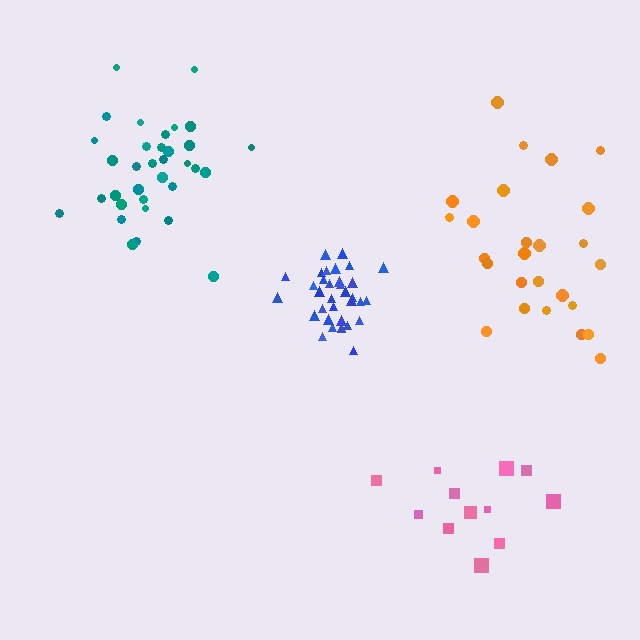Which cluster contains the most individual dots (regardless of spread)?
Teal (34).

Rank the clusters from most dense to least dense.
blue, teal, pink, orange.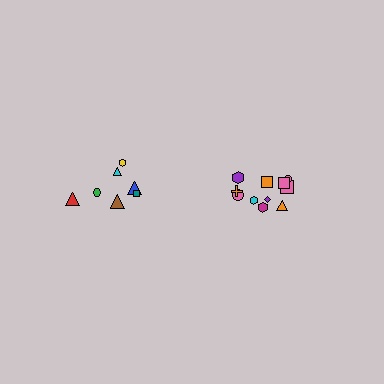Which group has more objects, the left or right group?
The right group.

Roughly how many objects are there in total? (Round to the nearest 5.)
Roughly 20 objects in total.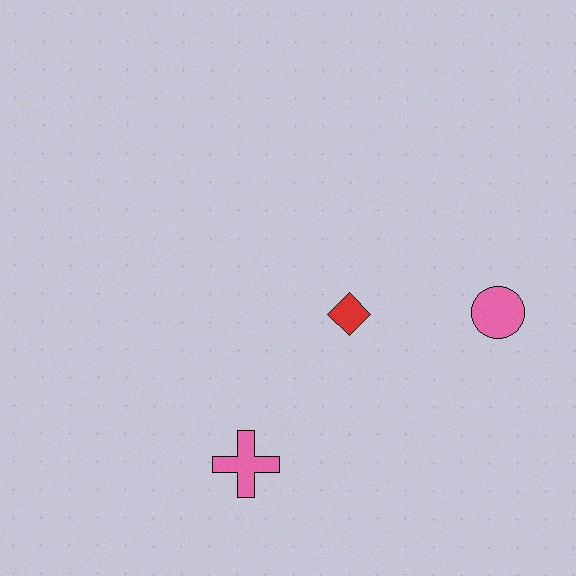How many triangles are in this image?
There are no triangles.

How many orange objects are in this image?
There are no orange objects.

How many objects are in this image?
There are 3 objects.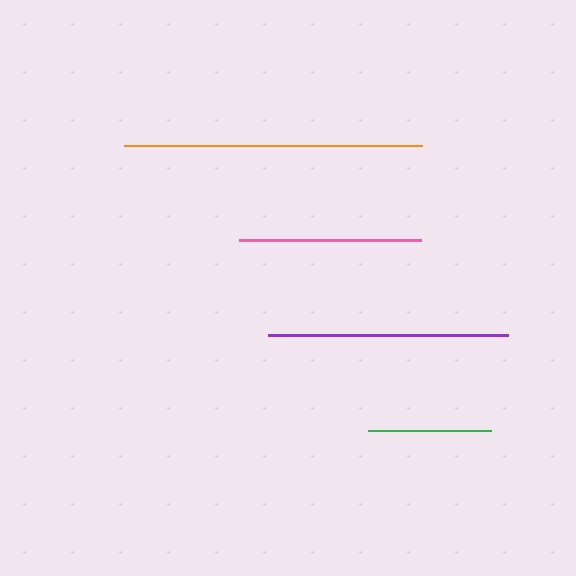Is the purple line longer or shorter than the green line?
The purple line is longer than the green line.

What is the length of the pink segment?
The pink segment is approximately 182 pixels long.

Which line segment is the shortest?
The green line is the shortest at approximately 123 pixels.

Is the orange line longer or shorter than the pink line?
The orange line is longer than the pink line.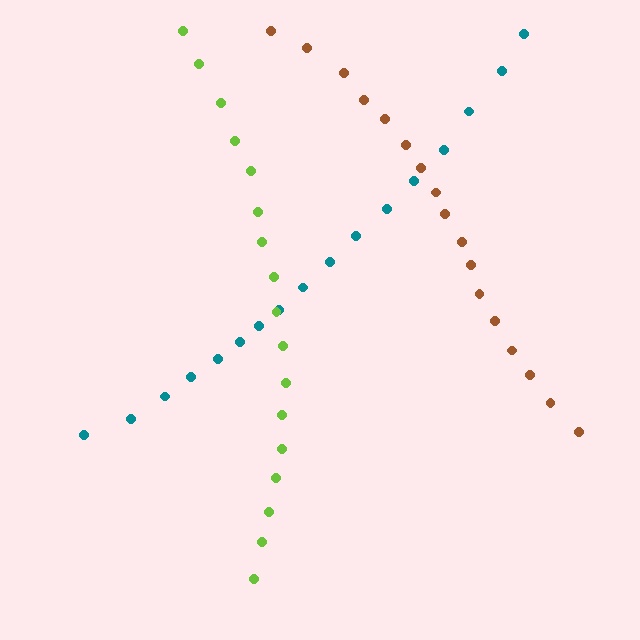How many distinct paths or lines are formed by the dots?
There are 3 distinct paths.